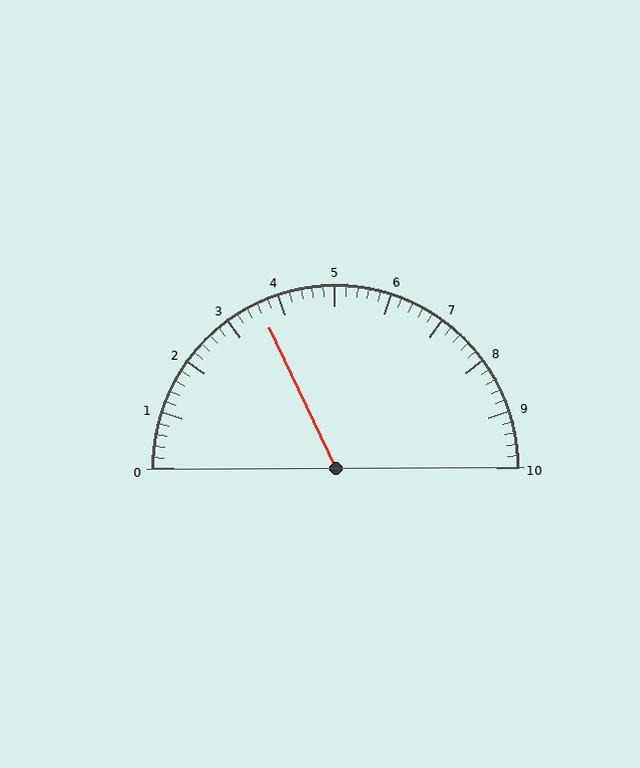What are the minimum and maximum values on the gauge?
The gauge ranges from 0 to 10.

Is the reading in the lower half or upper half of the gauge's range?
The reading is in the lower half of the range (0 to 10).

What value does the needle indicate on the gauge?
The needle indicates approximately 3.6.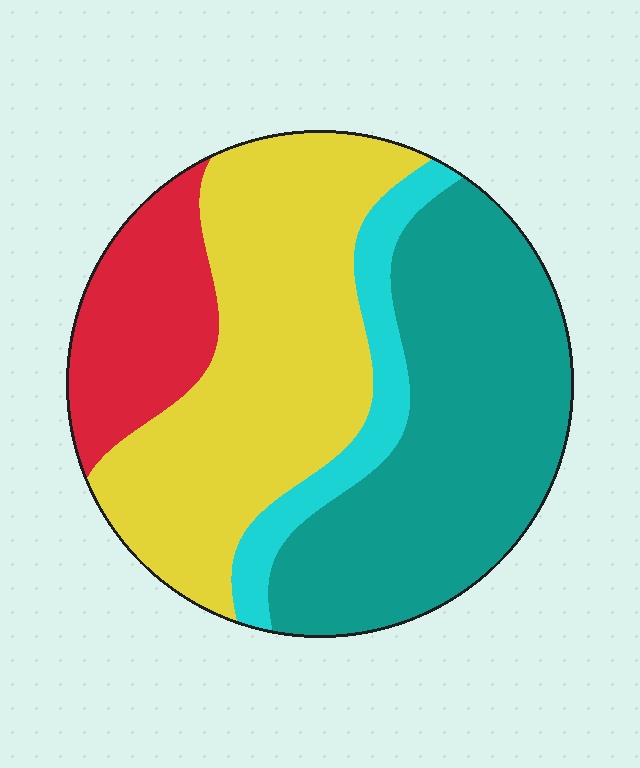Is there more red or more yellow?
Yellow.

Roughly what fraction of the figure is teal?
Teal covers 38% of the figure.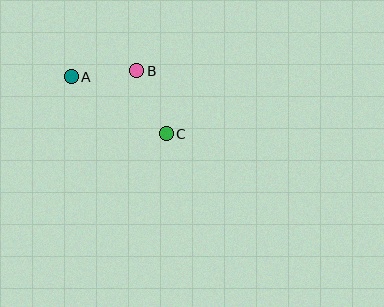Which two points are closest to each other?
Points A and B are closest to each other.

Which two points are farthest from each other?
Points A and C are farthest from each other.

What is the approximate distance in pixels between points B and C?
The distance between B and C is approximately 70 pixels.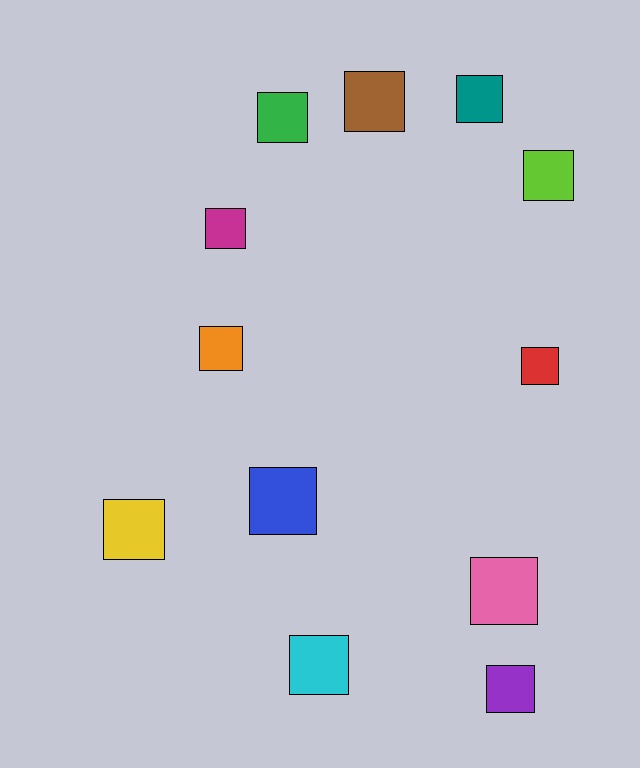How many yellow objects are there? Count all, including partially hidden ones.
There is 1 yellow object.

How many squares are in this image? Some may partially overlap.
There are 12 squares.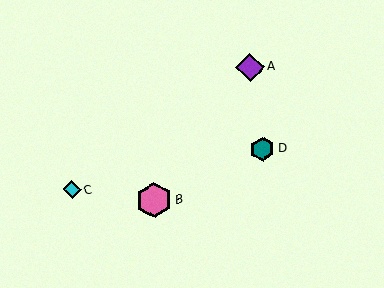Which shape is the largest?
The pink hexagon (labeled B) is the largest.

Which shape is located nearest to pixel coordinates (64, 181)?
The cyan diamond (labeled C) at (72, 190) is nearest to that location.